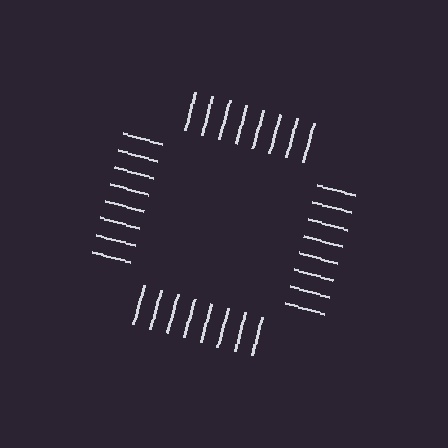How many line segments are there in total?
32 — 8 along each of the 4 edges.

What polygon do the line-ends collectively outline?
An illusory square — the line segments terminate on its edges but no continuous stroke is drawn.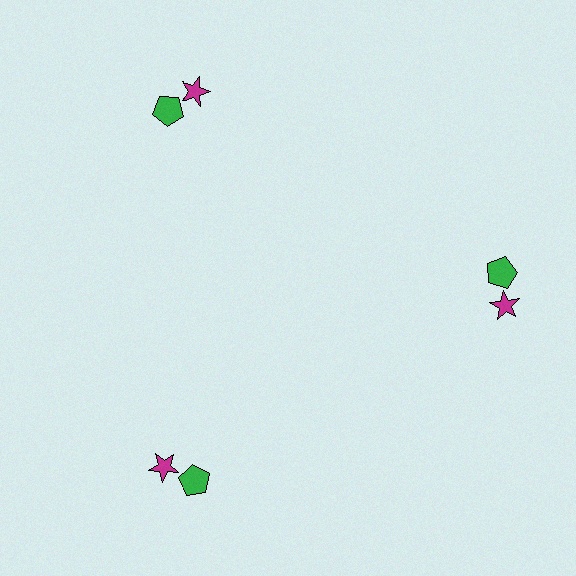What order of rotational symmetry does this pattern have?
This pattern has 3-fold rotational symmetry.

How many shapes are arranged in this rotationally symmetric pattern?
There are 6 shapes, arranged in 3 groups of 2.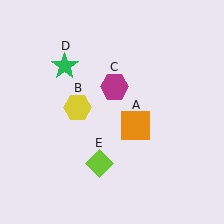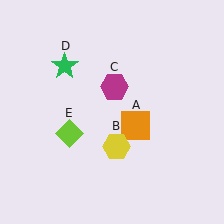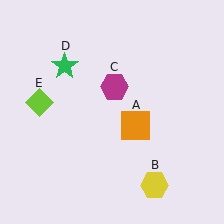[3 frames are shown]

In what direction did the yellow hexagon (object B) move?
The yellow hexagon (object B) moved down and to the right.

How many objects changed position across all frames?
2 objects changed position: yellow hexagon (object B), lime diamond (object E).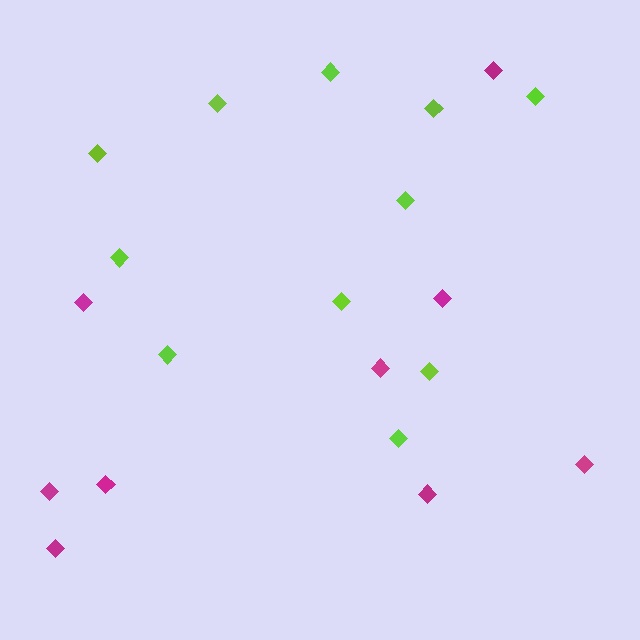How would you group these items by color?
There are 2 groups: one group of lime diamonds (11) and one group of magenta diamonds (9).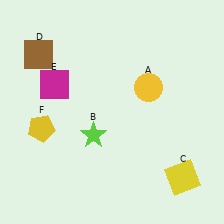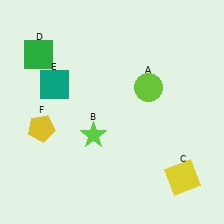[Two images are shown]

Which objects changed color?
A changed from yellow to lime. D changed from brown to green. E changed from magenta to teal.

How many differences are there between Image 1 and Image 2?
There are 3 differences between the two images.